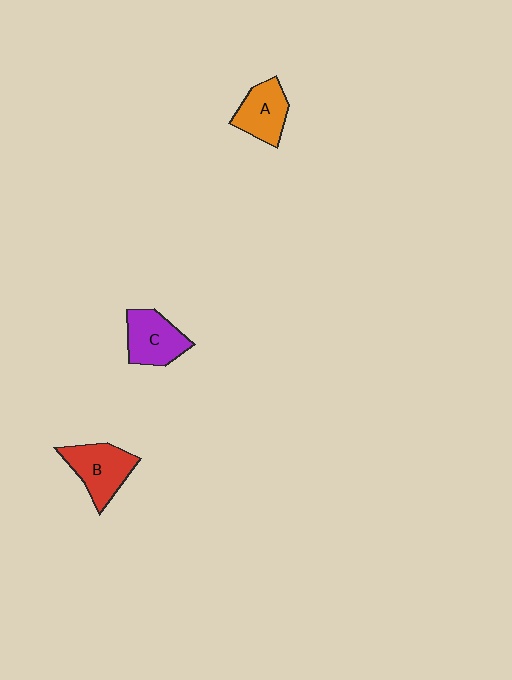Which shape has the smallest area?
Shape A (orange).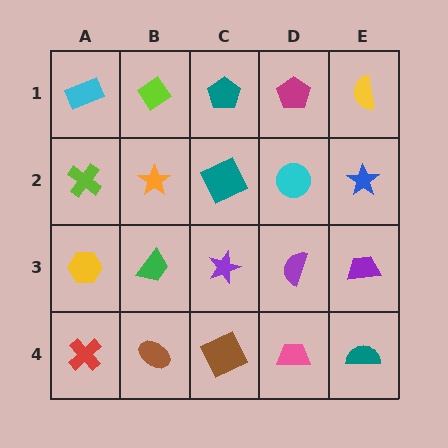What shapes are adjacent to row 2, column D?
A magenta pentagon (row 1, column D), a purple semicircle (row 3, column D), a teal square (row 2, column C), a blue star (row 2, column E).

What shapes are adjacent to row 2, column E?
A yellow semicircle (row 1, column E), a purple trapezoid (row 3, column E), a cyan circle (row 2, column D).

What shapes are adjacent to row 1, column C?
A teal square (row 2, column C), a lime diamond (row 1, column B), a magenta pentagon (row 1, column D).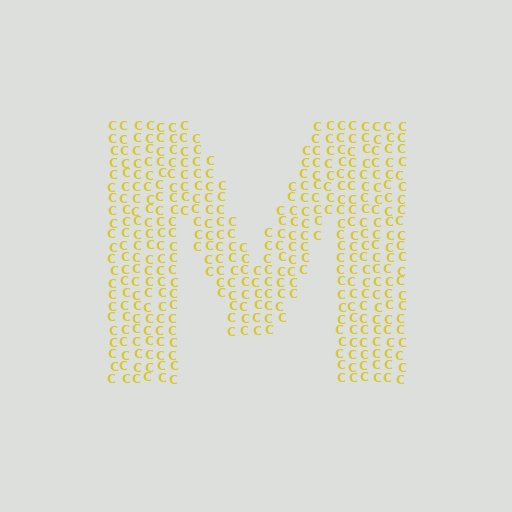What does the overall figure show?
The overall figure shows the letter M.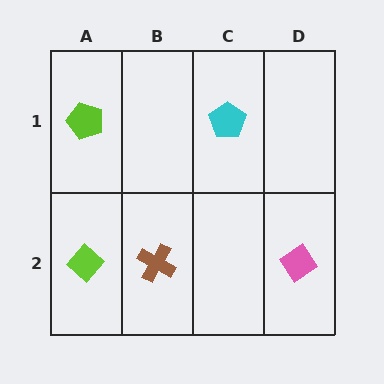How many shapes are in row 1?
2 shapes.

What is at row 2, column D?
A pink diamond.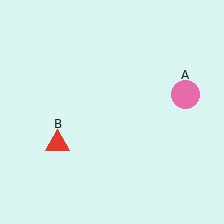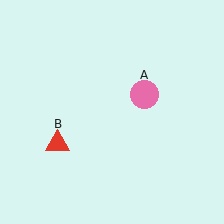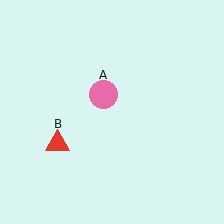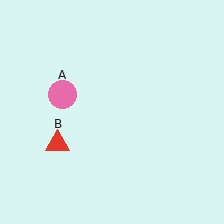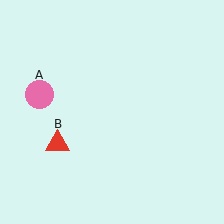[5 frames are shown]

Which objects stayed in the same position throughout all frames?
Red triangle (object B) remained stationary.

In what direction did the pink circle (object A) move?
The pink circle (object A) moved left.